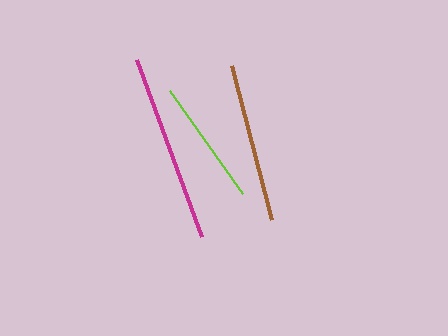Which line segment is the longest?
The magenta line is the longest at approximately 188 pixels.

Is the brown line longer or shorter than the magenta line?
The magenta line is longer than the brown line.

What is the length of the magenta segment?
The magenta segment is approximately 188 pixels long.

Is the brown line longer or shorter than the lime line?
The brown line is longer than the lime line.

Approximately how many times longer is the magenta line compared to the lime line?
The magenta line is approximately 1.5 times the length of the lime line.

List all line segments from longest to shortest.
From longest to shortest: magenta, brown, lime.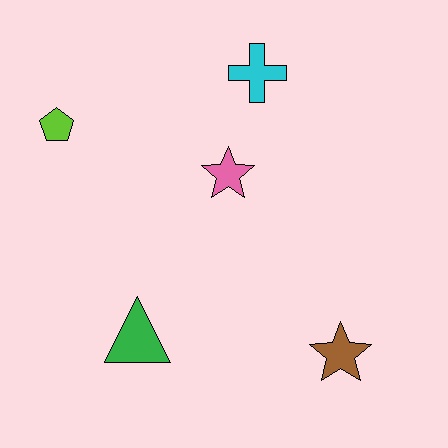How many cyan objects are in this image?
There is 1 cyan object.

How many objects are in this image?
There are 5 objects.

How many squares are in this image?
There are no squares.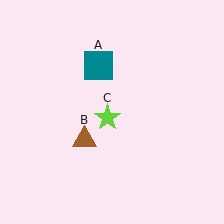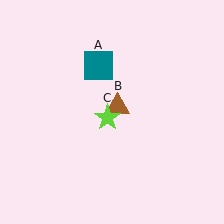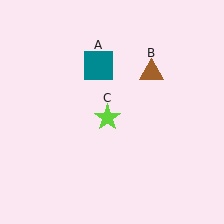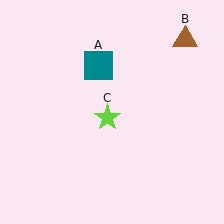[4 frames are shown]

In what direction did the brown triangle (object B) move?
The brown triangle (object B) moved up and to the right.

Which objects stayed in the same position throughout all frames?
Teal square (object A) and lime star (object C) remained stationary.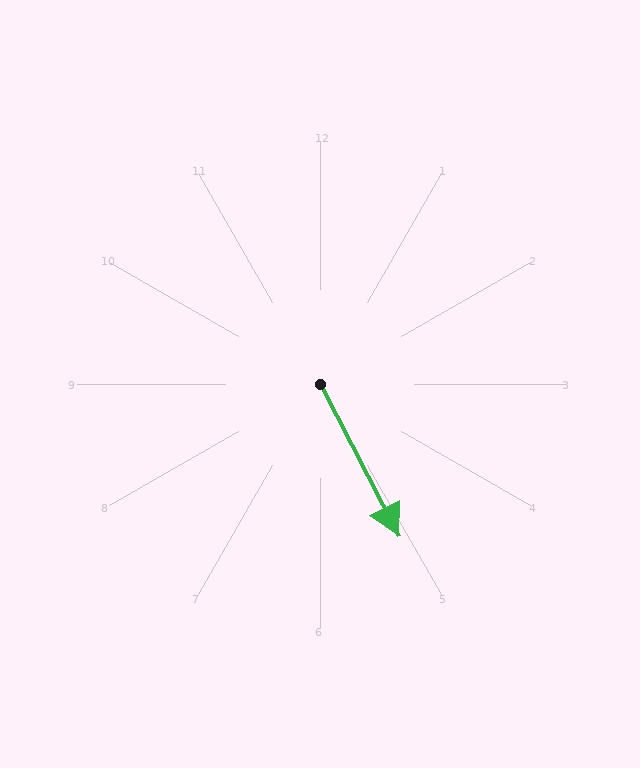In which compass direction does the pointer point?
Southeast.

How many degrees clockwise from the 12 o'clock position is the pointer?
Approximately 153 degrees.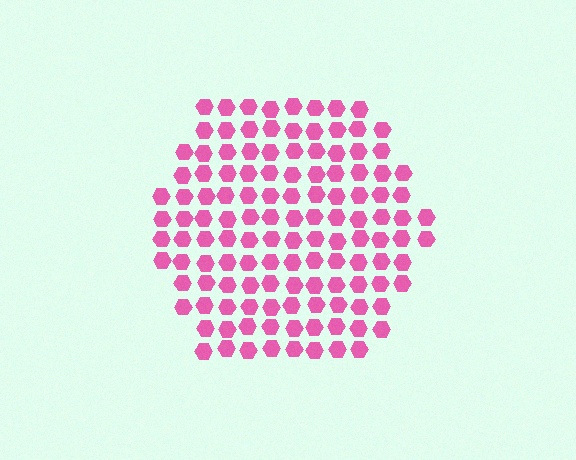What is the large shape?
The large shape is a hexagon.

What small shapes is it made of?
It is made of small hexagons.